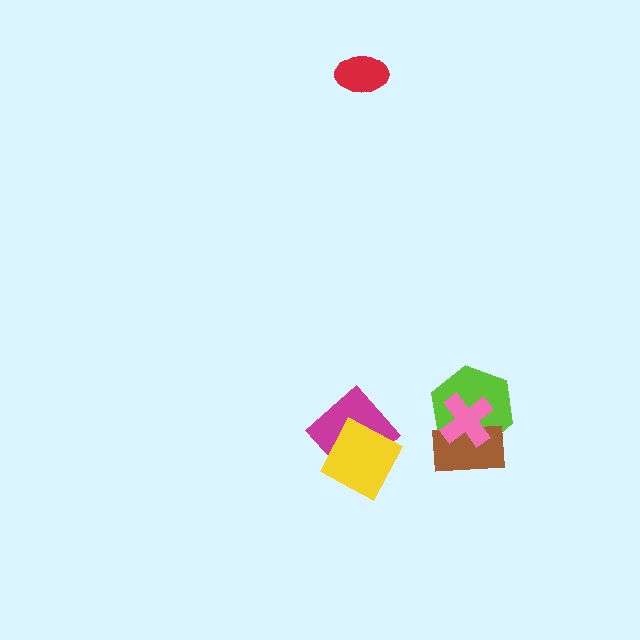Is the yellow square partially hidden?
No, no other shape covers it.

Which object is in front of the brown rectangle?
The pink cross is in front of the brown rectangle.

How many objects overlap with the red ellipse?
0 objects overlap with the red ellipse.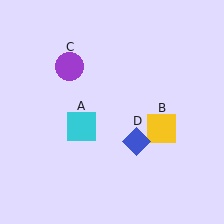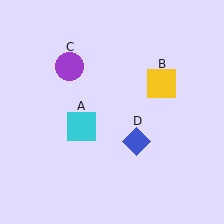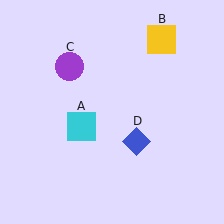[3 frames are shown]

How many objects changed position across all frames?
1 object changed position: yellow square (object B).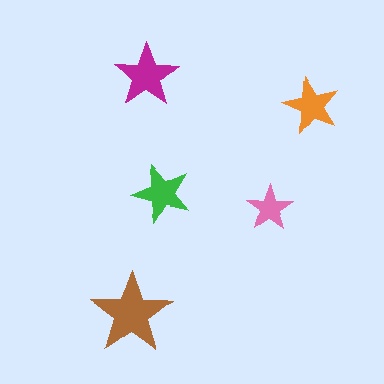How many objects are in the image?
There are 5 objects in the image.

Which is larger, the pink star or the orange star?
The orange one.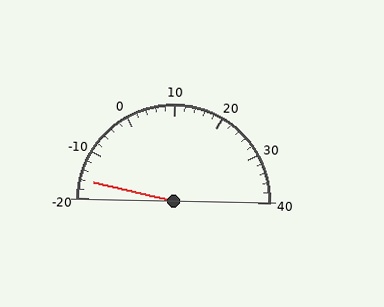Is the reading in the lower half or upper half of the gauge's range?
The reading is in the lower half of the range (-20 to 40).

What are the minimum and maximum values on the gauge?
The gauge ranges from -20 to 40.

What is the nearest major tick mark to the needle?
The nearest major tick mark is -20.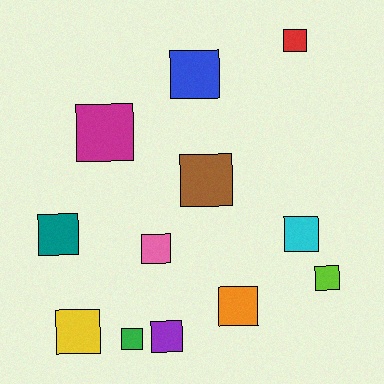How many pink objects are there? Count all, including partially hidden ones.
There is 1 pink object.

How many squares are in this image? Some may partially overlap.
There are 12 squares.